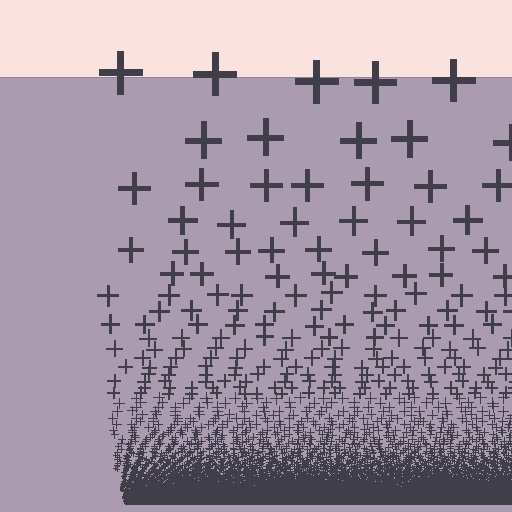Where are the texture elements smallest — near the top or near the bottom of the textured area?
Near the bottom.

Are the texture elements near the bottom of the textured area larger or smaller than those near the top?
Smaller. The gradient is inverted — elements near the bottom are smaller and denser.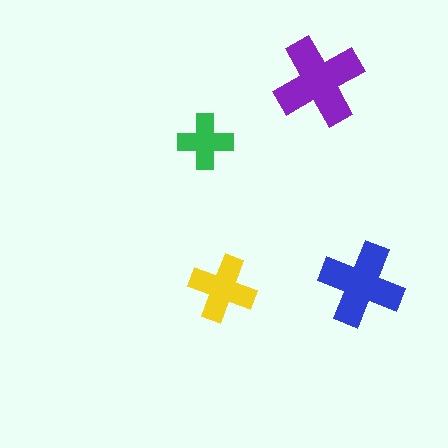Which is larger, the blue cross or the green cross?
The blue one.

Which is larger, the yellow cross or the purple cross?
The purple one.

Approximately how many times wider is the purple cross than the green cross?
About 1.5 times wider.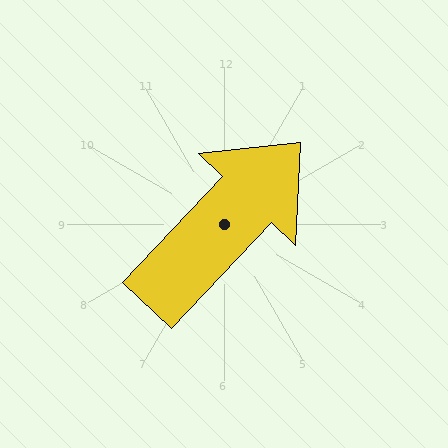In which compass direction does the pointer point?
Northeast.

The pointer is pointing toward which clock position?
Roughly 1 o'clock.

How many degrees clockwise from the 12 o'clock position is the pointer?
Approximately 43 degrees.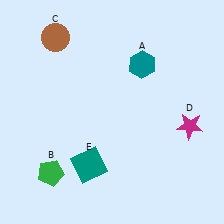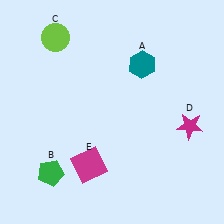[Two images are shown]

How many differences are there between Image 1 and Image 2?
There are 2 differences between the two images.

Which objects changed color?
C changed from brown to lime. E changed from teal to magenta.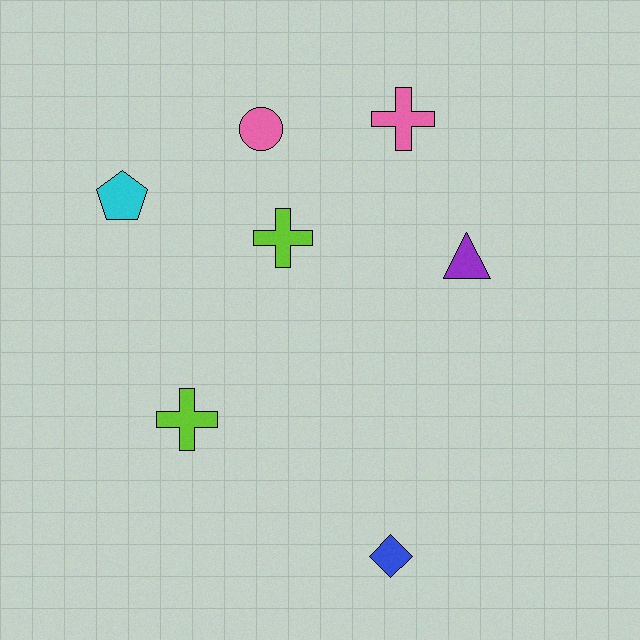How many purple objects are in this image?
There is 1 purple object.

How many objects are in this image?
There are 7 objects.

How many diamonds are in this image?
There is 1 diamond.